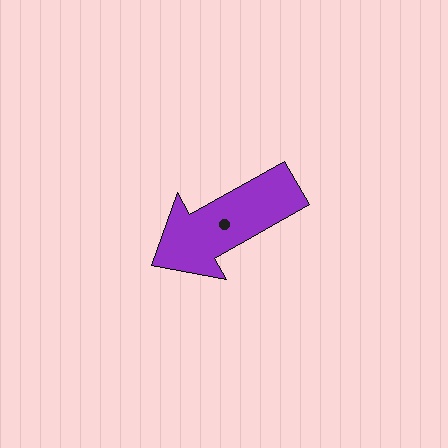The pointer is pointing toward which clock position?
Roughly 8 o'clock.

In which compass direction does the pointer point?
Southwest.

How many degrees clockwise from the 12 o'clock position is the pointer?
Approximately 240 degrees.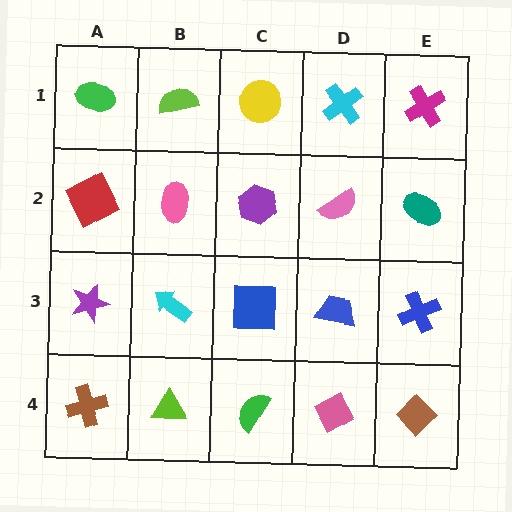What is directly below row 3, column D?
A pink diamond.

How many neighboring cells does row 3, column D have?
4.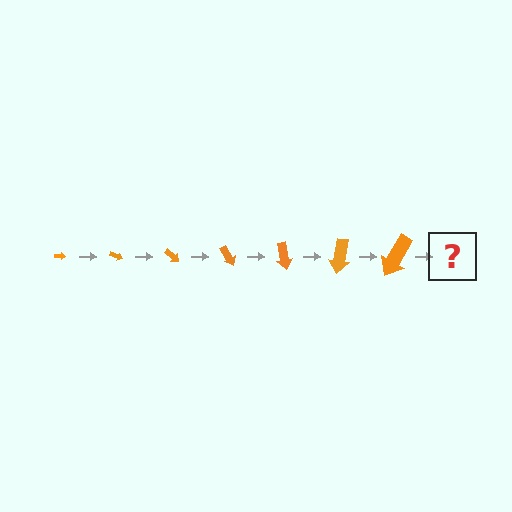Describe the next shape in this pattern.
It should be an arrow, larger than the previous one and rotated 140 degrees from the start.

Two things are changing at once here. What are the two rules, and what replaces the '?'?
The two rules are that the arrow grows larger each step and it rotates 20 degrees each step. The '?' should be an arrow, larger than the previous one and rotated 140 degrees from the start.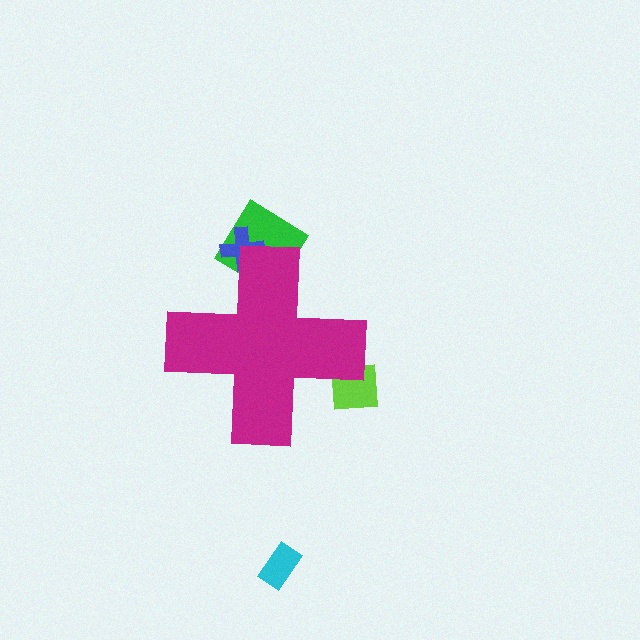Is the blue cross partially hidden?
Yes, the blue cross is partially hidden behind the magenta cross.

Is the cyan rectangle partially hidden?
No, the cyan rectangle is fully visible.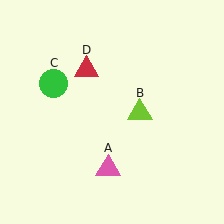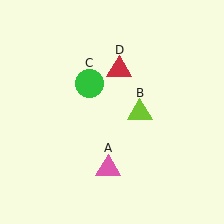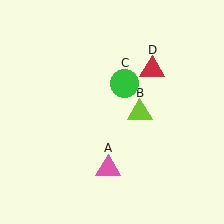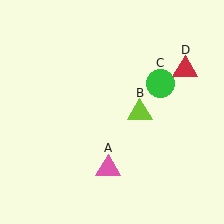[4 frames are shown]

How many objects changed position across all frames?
2 objects changed position: green circle (object C), red triangle (object D).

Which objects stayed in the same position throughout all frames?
Pink triangle (object A) and lime triangle (object B) remained stationary.